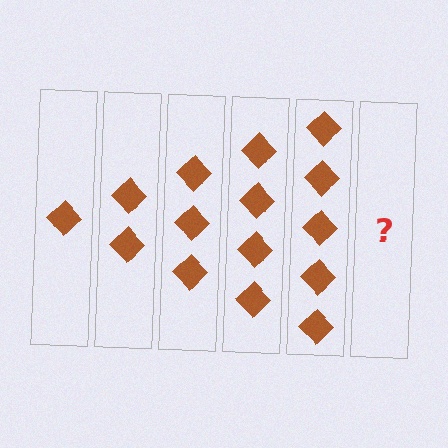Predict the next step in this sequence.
The next step is 6 diamonds.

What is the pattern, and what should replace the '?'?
The pattern is that each step adds one more diamond. The '?' should be 6 diamonds.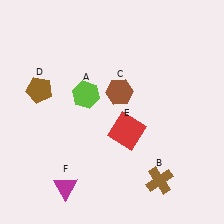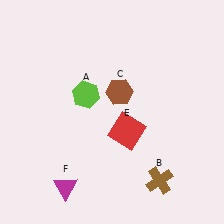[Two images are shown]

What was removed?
The brown pentagon (D) was removed in Image 2.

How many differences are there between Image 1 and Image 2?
There is 1 difference between the two images.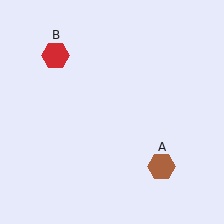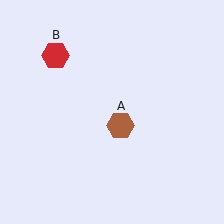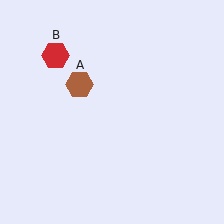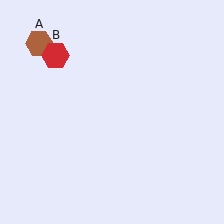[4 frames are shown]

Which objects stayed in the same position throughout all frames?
Red hexagon (object B) remained stationary.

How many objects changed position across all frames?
1 object changed position: brown hexagon (object A).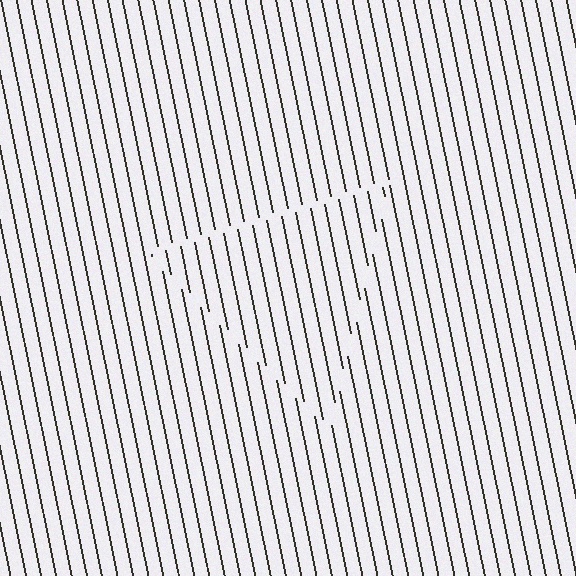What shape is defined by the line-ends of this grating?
An illusory triangle. The interior of the shape contains the same grating, shifted by half a period — the contour is defined by the phase discontinuity where line-ends from the inner and outer gratings abut.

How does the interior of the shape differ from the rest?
The interior of the shape contains the same grating, shifted by half a period — the contour is defined by the phase discontinuity where line-ends from the inner and outer gratings abut.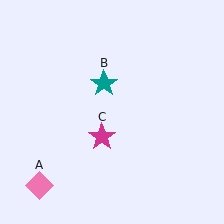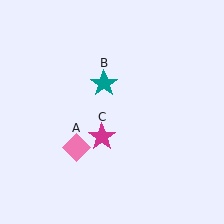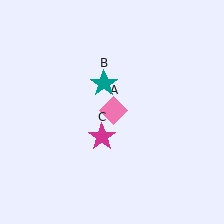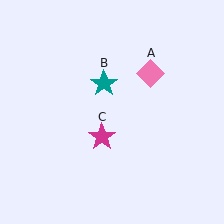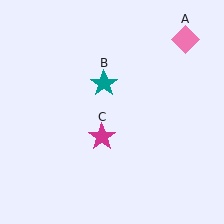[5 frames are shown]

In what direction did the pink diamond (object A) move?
The pink diamond (object A) moved up and to the right.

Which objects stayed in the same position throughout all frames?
Teal star (object B) and magenta star (object C) remained stationary.